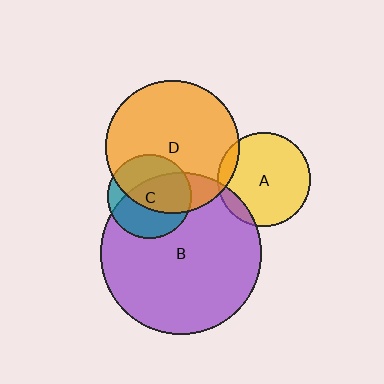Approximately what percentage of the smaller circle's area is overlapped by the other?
Approximately 10%.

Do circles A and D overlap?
Yes.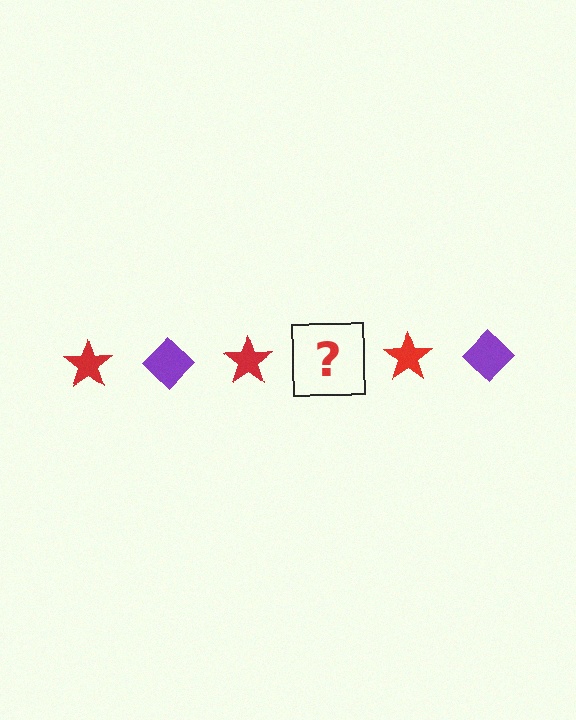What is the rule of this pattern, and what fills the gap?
The rule is that the pattern alternates between red star and purple diamond. The gap should be filled with a purple diamond.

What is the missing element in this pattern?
The missing element is a purple diamond.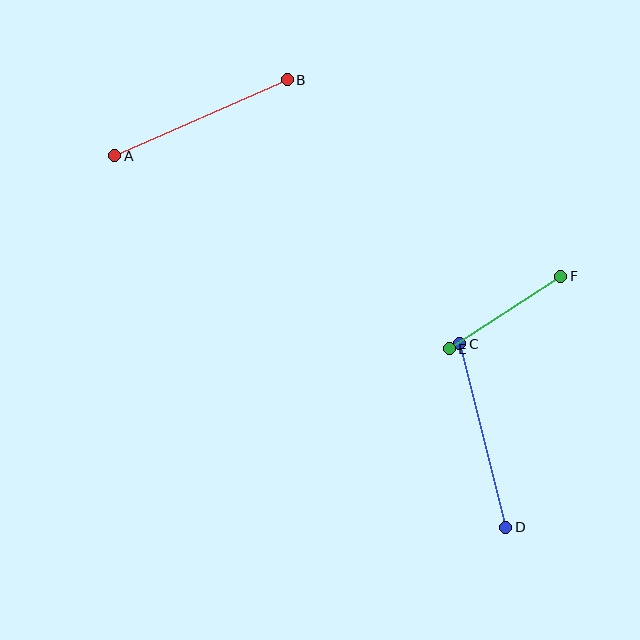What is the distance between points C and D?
The distance is approximately 189 pixels.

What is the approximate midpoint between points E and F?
The midpoint is at approximately (505, 312) pixels.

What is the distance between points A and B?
The distance is approximately 189 pixels.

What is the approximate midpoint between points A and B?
The midpoint is at approximately (201, 118) pixels.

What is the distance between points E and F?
The distance is approximately 133 pixels.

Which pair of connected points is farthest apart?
Points C and D are farthest apart.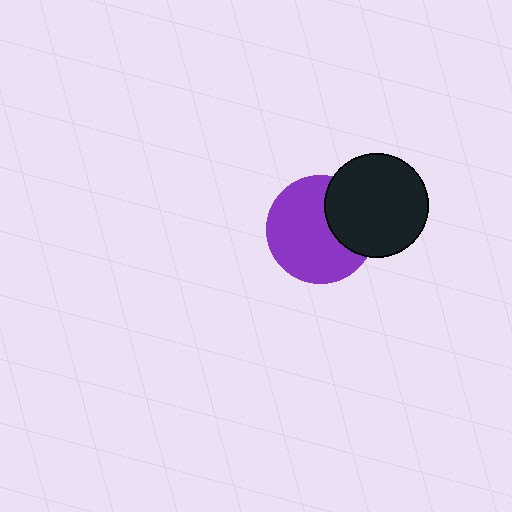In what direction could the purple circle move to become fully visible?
The purple circle could move left. That would shift it out from behind the black circle entirely.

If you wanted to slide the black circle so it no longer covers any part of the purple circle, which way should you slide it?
Slide it right — that is the most direct way to separate the two shapes.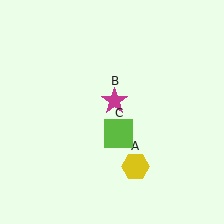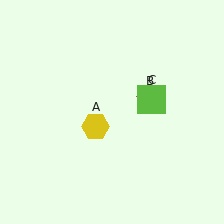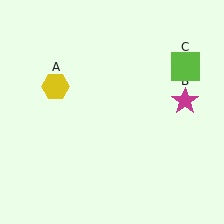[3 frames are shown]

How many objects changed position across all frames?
3 objects changed position: yellow hexagon (object A), magenta star (object B), lime square (object C).